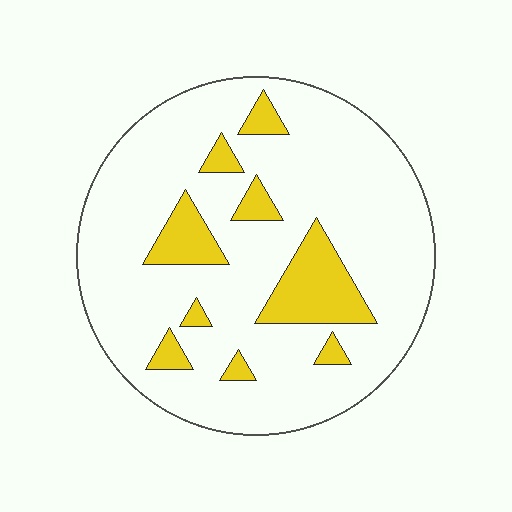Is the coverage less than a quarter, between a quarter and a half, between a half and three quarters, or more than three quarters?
Less than a quarter.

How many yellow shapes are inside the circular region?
9.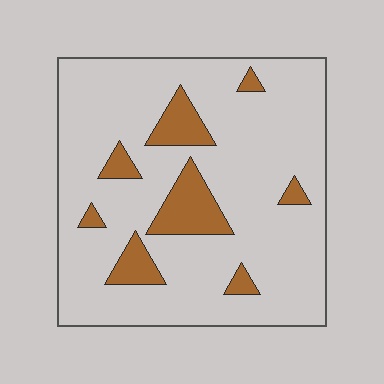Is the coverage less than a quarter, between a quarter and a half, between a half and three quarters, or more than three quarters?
Less than a quarter.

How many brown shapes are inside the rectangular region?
8.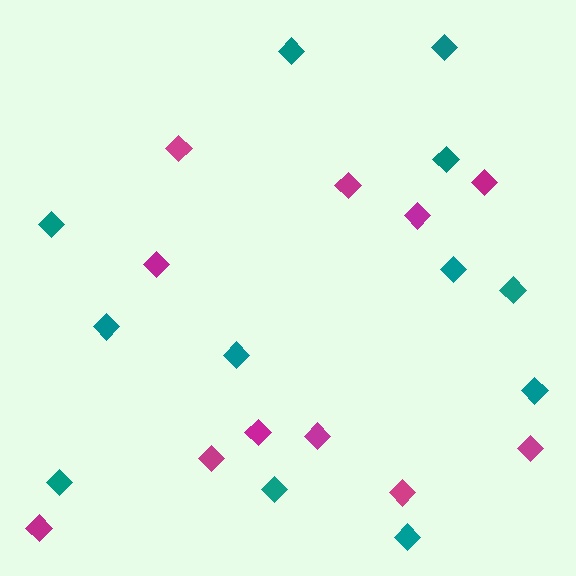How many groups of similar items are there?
There are 2 groups: one group of teal diamonds (12) and one group of magenta diamonds (11).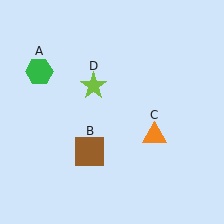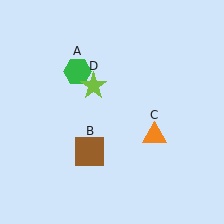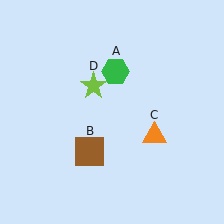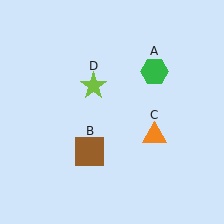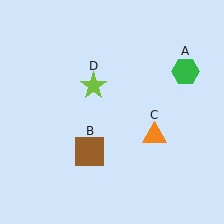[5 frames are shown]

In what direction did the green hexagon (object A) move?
The green hexagon (object A) moved right.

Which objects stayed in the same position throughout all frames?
Brown square (object B) and orange triangle (object C) and lime star (object D) remained stationary.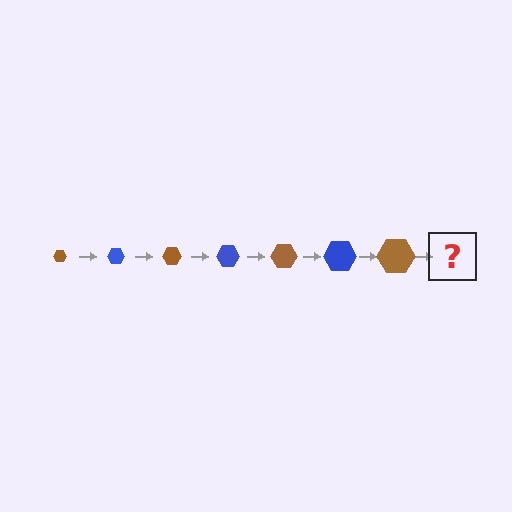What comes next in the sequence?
The next element should be a blue hexagon, larger than the previous one.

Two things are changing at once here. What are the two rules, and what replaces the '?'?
The two rules are that the hexagon grows larger each step and the color cycles through brown and blue. The '?' should be a blue hexagon, larger than the previous one.